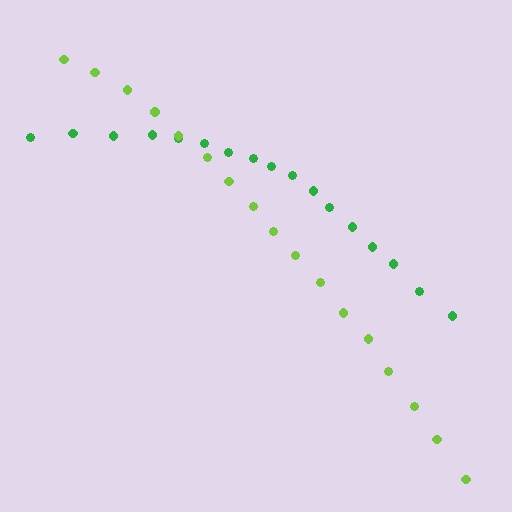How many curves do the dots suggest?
There are 2 distinct paths.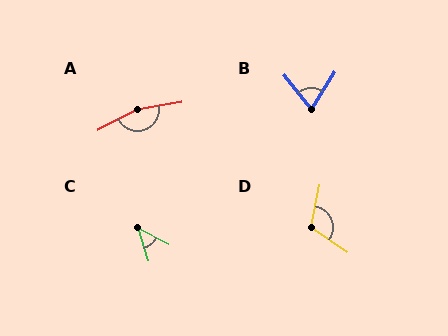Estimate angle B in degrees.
Approximately 71 degrees.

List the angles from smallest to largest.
C (44°), B (71°), D (113°), A (163°).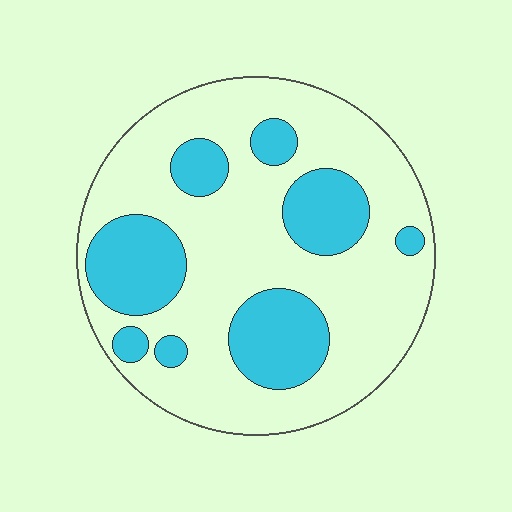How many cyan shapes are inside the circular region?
8.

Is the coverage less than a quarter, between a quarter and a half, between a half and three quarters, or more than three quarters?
Between a quarter and a half.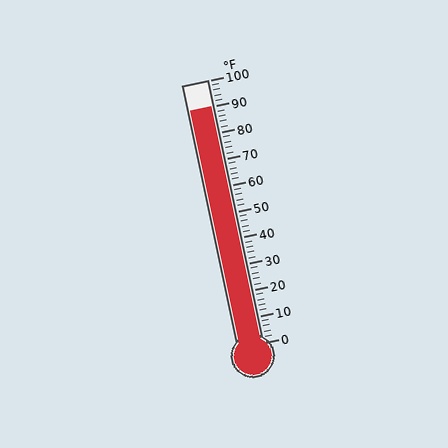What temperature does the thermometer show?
The thermometer shows approximately 90°F.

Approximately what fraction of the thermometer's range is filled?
The thermometer is filled to approximately 90% of its range.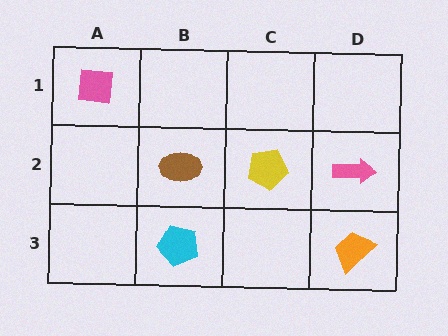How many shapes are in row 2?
3 shapes.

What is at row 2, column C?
A yellow pentagon.